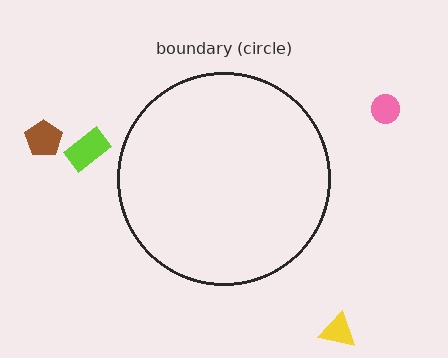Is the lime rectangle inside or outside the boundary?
Outside.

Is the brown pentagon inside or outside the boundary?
Outside.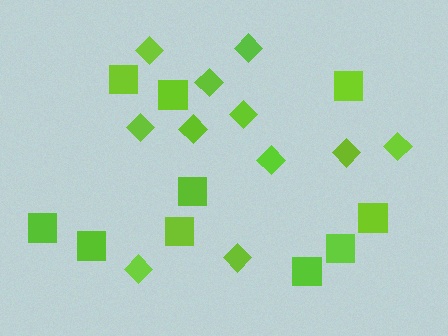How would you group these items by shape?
There are 2 groups: one group of squares (10) and one group of diamonds (11).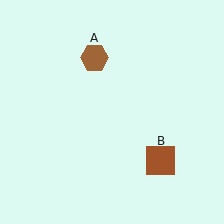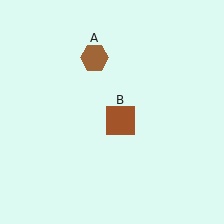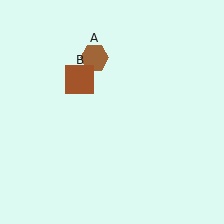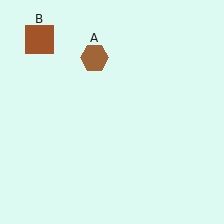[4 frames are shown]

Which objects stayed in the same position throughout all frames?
Brown hexagon (object A) remained stationary.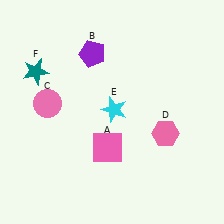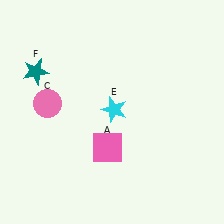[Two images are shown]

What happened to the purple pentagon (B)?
The purple pentagon (B) was removed in Image 2. It was in the top-left area of Image 1.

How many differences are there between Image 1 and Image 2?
There are 2 differences between the two images.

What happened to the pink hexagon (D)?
The pink hexagon (D) was removed in Image 2. It was in the bottom-right area of Image 1.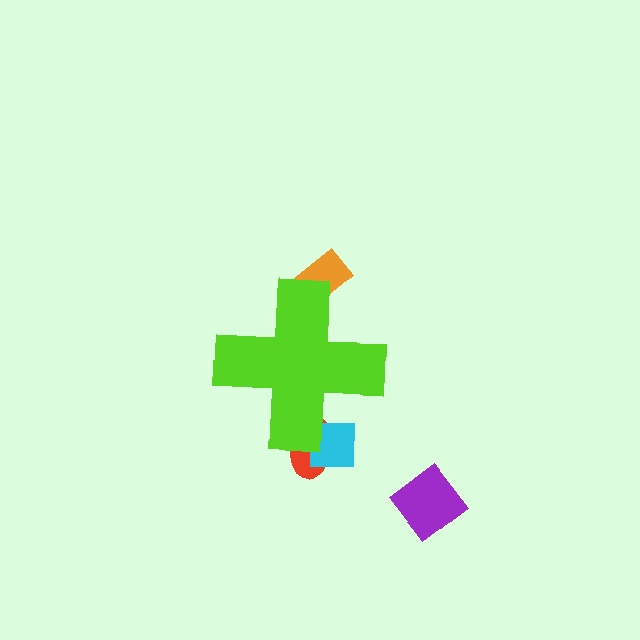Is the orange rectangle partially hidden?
Yes, the orange rectangle is partially hidden behind the lime cross.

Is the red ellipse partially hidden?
Yes, the red ellipse is partially hidden behind the lime cross.